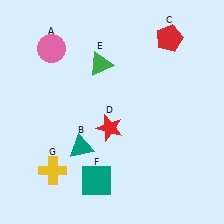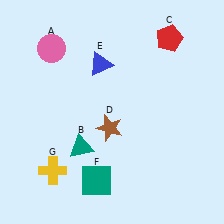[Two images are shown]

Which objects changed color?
D changed from red to brown. E changed from green to blue.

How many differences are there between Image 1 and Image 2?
There are 2 differences between the two images.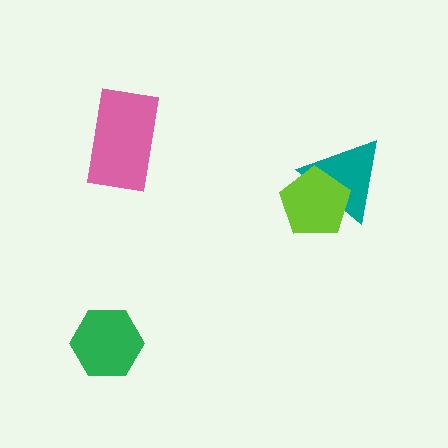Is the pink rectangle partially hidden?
No, no other shape covers it.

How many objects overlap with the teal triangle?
1 object overlaps with the teal triangle.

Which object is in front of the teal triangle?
The lime pentagon is in front of the teal triangle.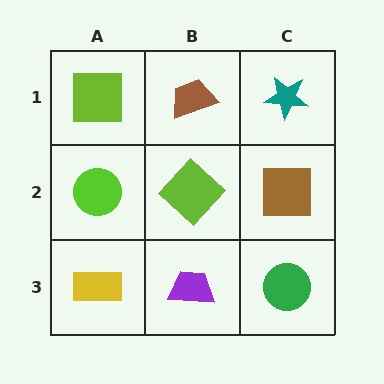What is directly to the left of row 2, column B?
A lime circle.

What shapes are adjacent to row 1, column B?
A lime diamond (row 2, column B), a lime square (row 1, column A), a teal star (row 1, column C).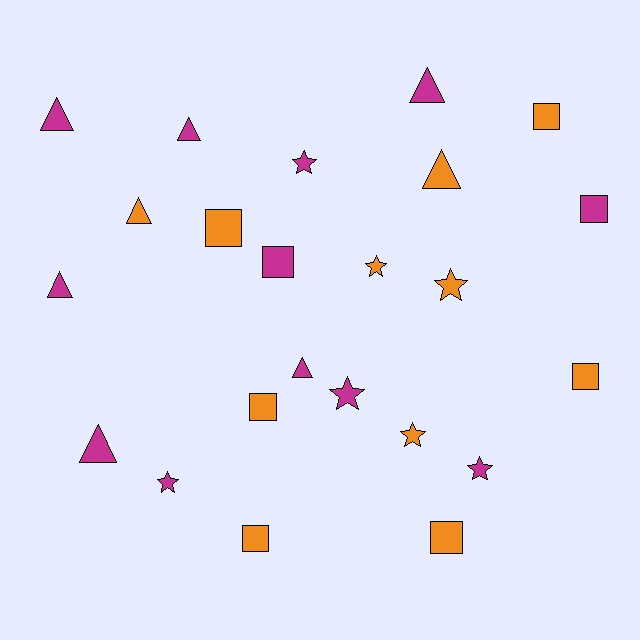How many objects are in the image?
There are 23 objects.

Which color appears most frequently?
Magenta, with 12 objects.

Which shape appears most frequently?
Square, with 8 objects.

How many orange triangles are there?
There are 2 orange triangles.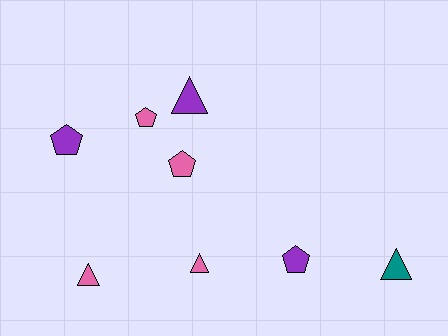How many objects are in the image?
There are 8 objects.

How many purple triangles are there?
There is 1 purple triangle.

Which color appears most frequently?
Pink, with 4 objects.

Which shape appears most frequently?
Triangle, with 4 objects.